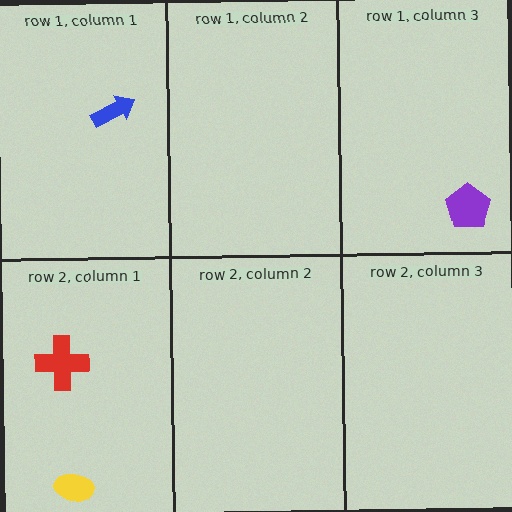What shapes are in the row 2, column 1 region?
The yellow ellipse, the red cross.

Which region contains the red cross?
The row 2, column 1 region.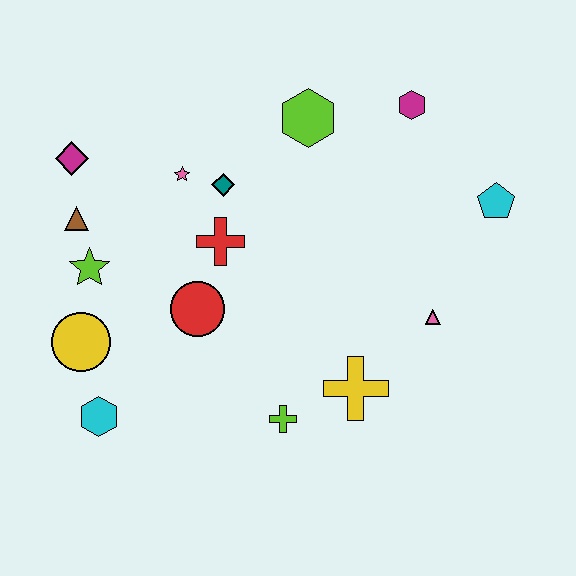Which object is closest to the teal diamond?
The pink star is closest to the teal diamond.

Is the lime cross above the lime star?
No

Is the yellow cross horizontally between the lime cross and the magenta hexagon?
Yes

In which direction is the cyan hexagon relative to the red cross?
The cyan hexagon is below the red cross.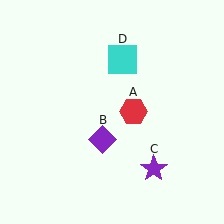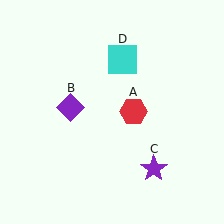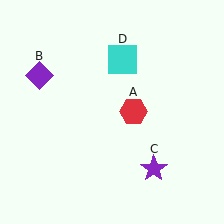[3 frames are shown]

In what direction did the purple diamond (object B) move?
The purple diamond (object B) moved up and to the left.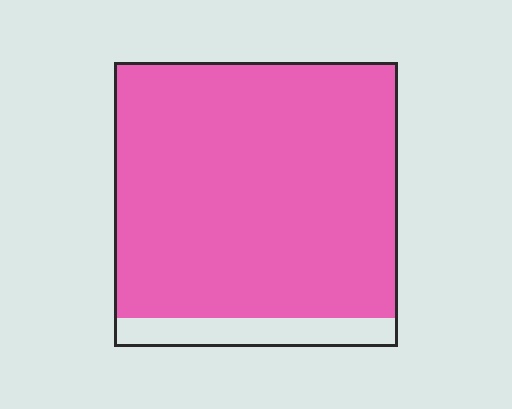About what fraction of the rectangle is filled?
About nine tenths (9/10).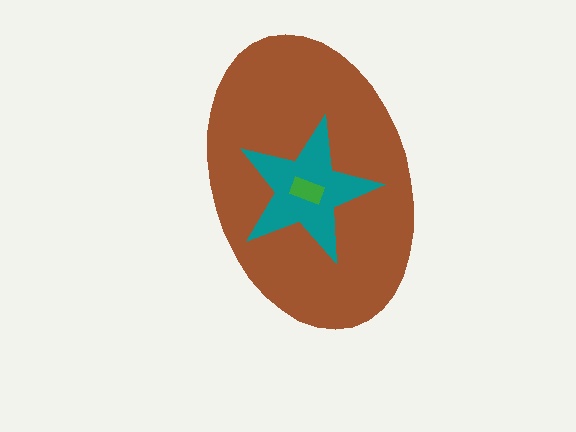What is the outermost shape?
The brown ellipse.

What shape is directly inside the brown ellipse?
The teal star.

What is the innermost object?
The green rectangle.